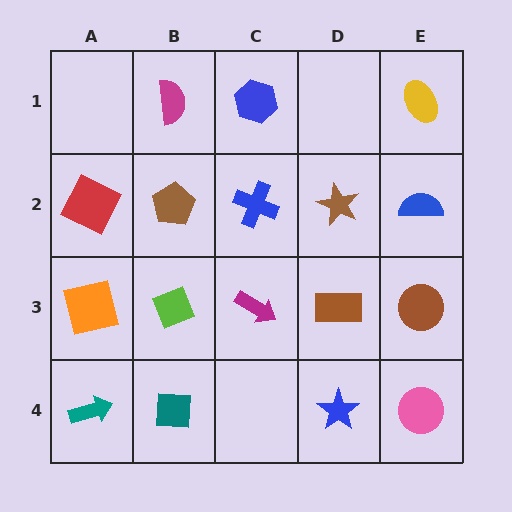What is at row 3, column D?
A brown rectangle.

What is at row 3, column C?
A magenta arrow.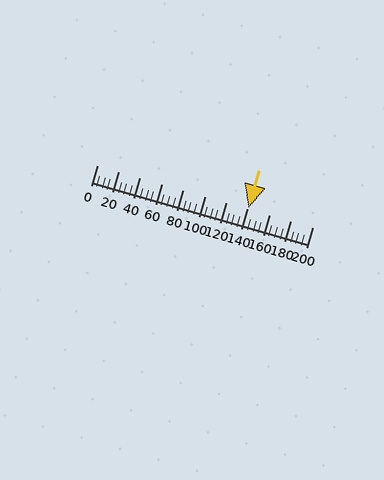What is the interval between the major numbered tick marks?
The major tick marks are spaced 20 units apart.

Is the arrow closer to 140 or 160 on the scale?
The arrow is closer to 140.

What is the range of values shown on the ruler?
The ruler shows values from 0 to 200.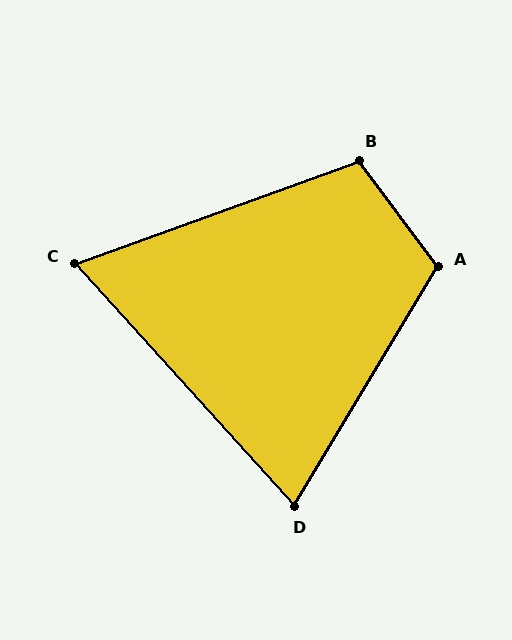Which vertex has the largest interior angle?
A, at approximately 112 degrees.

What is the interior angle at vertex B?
Approximately 107 degrees (obtuse).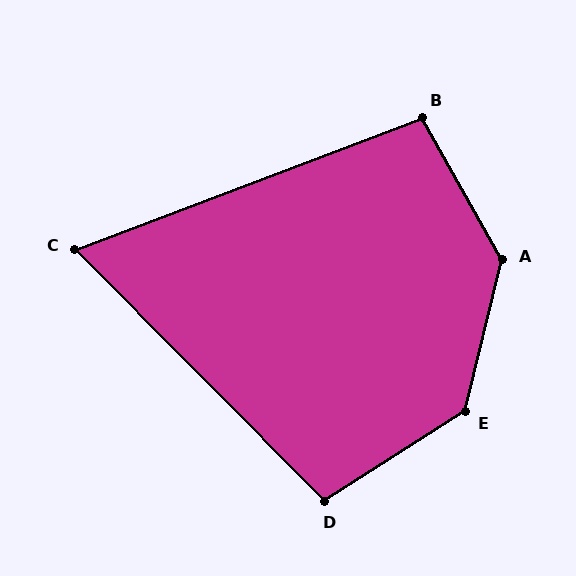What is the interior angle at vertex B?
Approximately 99 degrees (obtuse).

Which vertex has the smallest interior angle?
C, at approximately 66 degrees.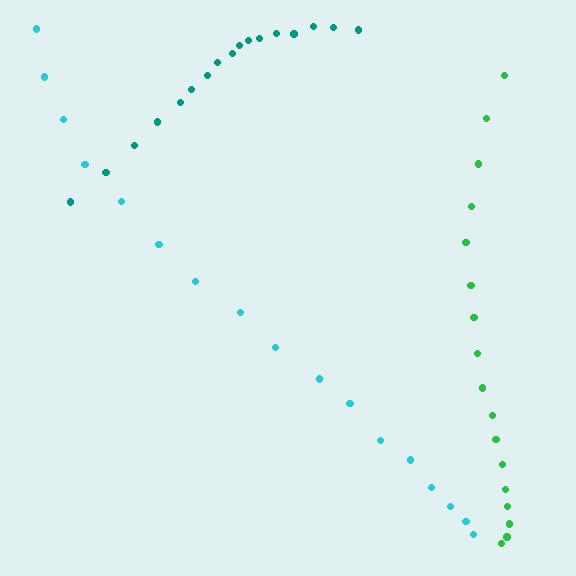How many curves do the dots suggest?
There are 3 distinct paths.